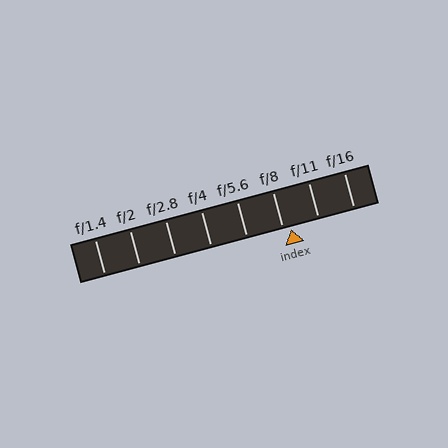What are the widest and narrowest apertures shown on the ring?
The widest aperture shown is f/1.4 and the narrowest is f/16.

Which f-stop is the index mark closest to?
The index mark is closest to f/8.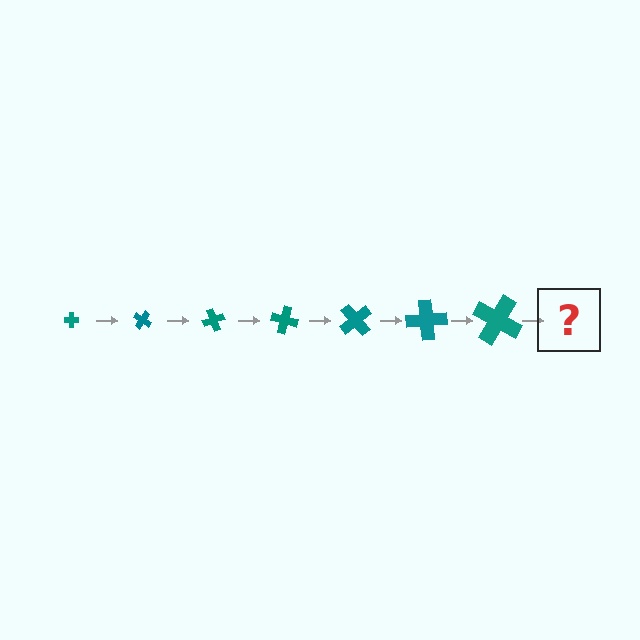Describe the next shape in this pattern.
It should be a cross, larger than the previous one and rotated 245 degrees from the start.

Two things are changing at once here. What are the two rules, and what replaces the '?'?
The two rules are that the cross grows larger each step and it rotates 35 degrees each step. The '?' should be a cross, larger than the previous one and rotated 245 degrees from the start.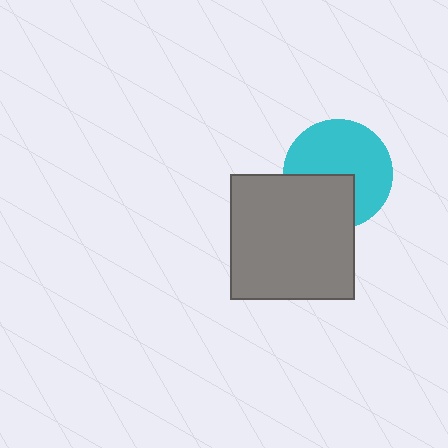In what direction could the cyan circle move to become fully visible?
The cyan circle could move up. That would shift it out from behind the gray square entirely.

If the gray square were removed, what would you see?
You would see the complete cyan circle.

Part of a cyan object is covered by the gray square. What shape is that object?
It is a circle.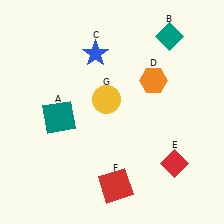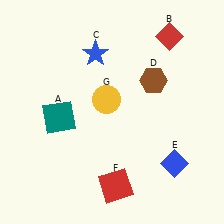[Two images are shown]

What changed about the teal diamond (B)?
In Image 1, B is teal. In Image 2, it changed to red.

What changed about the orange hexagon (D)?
In Image 1, D is orange. In Image 2, it changed to brown.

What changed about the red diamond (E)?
In Image 1, E is red. In Image 2, it changed to blue.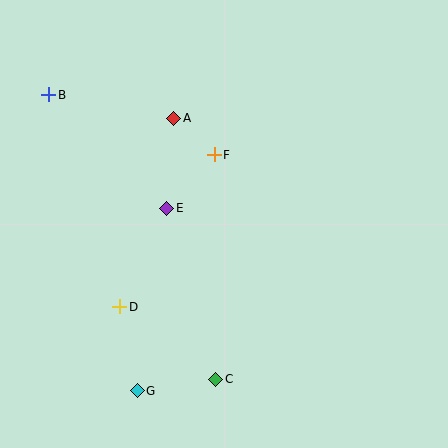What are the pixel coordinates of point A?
Point A is at (174, 118).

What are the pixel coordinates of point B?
Point B is at (49, 95).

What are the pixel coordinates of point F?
Point F is at (214, 155).